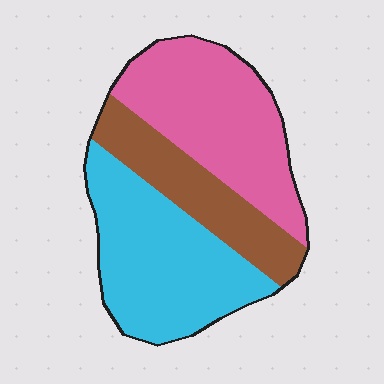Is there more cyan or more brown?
Cyan.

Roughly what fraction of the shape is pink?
Pink covers 38% of the shape.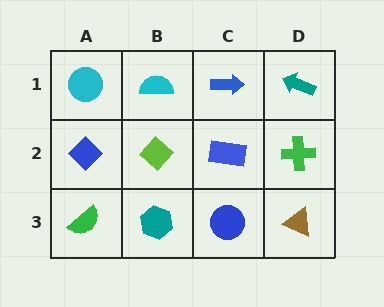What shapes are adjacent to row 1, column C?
A blue rectangle (row 2, column C), a cyan semicircle (row 1, column B), a teal arrow (row 1, column D).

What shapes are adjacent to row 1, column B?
A lime diamond (row 2, column B), a cyan circle (row 1, column A), a blue arrow (row 1, column C).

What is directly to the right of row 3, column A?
A teal hexagon.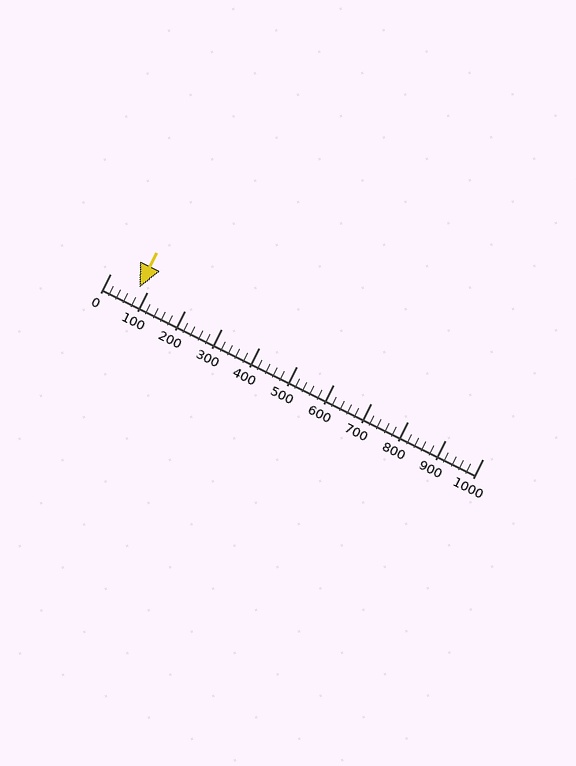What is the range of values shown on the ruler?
The ruler shows values from 0 to 1000.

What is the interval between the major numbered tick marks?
The major tick marks are spaced 100 units apart.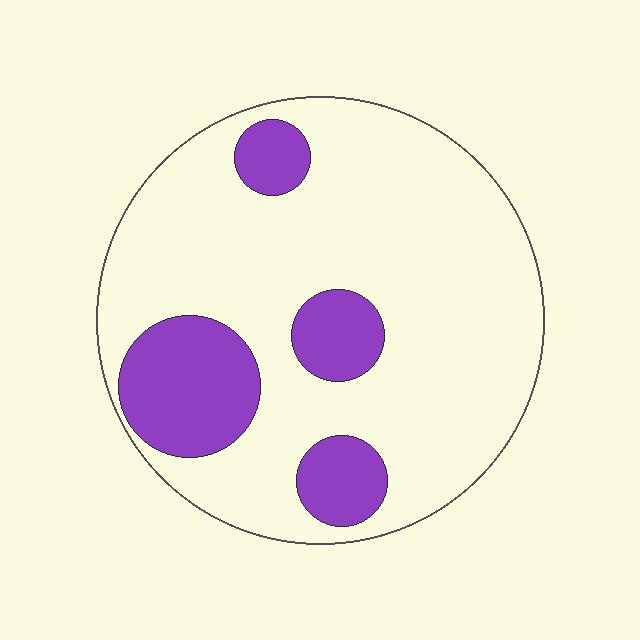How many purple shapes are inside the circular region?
4.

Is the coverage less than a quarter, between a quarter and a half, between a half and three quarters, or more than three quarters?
Less than a quarter.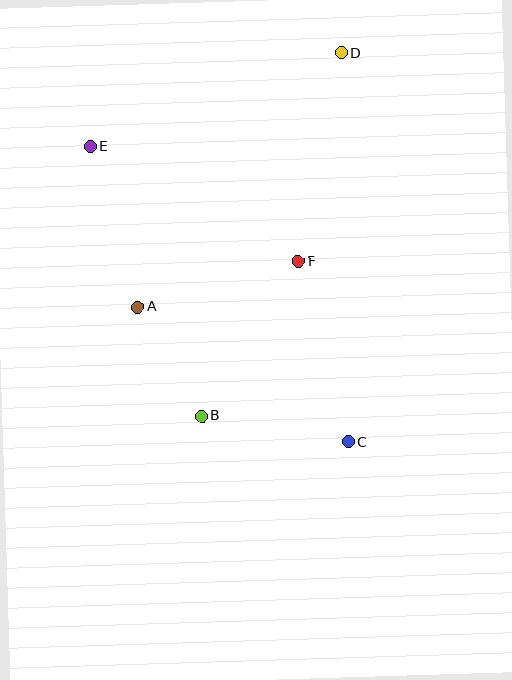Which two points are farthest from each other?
Points C and E are farthest from each other.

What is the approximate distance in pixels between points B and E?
The distance between B and E is approximately 292 pixels.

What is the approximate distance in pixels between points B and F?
The distance between B and F is approximately 182 pixels.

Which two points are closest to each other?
Points A and B are closest to each other.